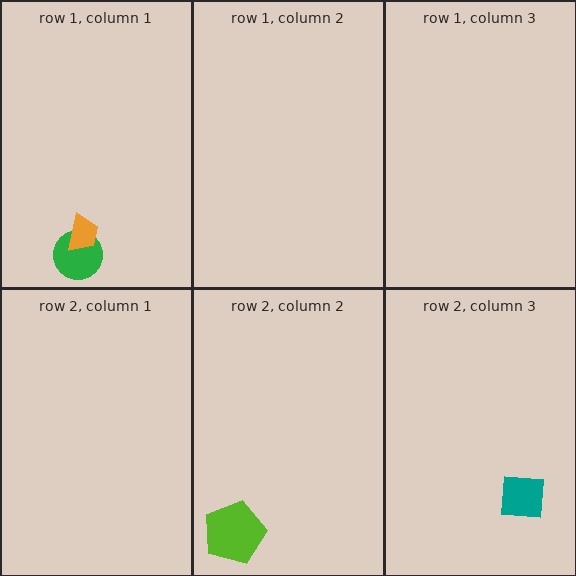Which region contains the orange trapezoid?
The row 1, column 1 region.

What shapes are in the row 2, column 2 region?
The lime pentagon.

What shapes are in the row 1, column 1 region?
The green circle, the orange trapezoid.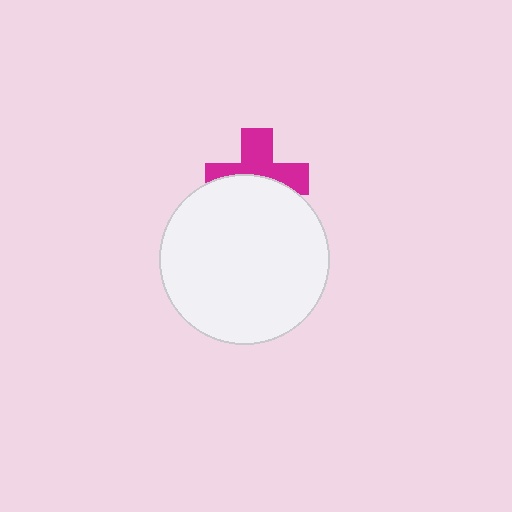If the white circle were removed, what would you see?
You would see the complete magenta cross.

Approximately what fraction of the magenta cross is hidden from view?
Roughly 48% of the magenta cross is hidden behind the white circle.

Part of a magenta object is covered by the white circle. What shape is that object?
It is a cross.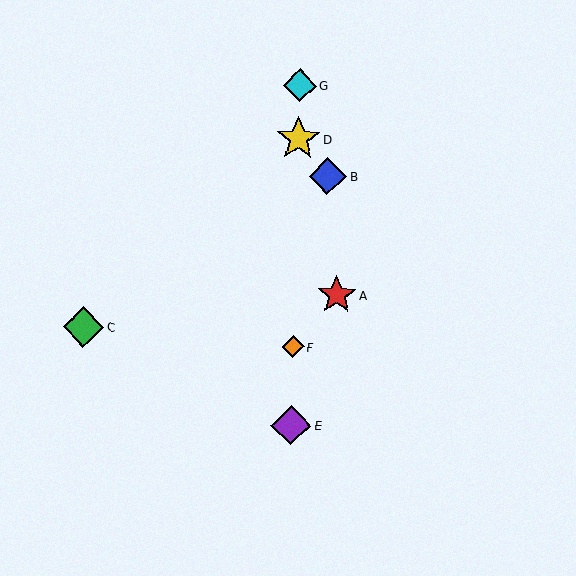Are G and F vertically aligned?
Yes, both are at x≈300.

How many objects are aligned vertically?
4 objects (D, E, F, G) are aligned vertically.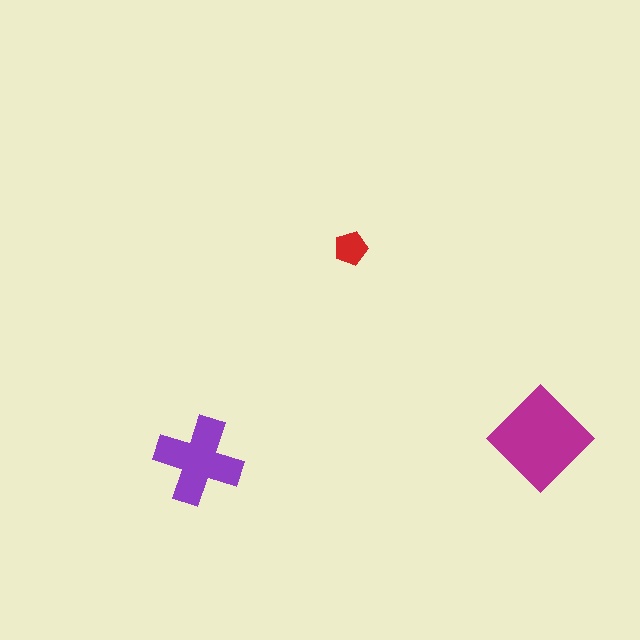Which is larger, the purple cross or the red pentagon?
The purple cross.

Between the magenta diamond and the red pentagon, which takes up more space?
The magenta diamond.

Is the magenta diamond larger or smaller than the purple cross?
Larger.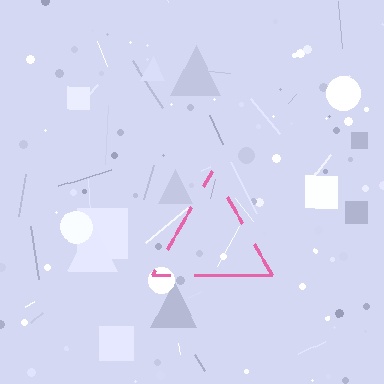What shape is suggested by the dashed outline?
The dashed outline suggests a triangle.